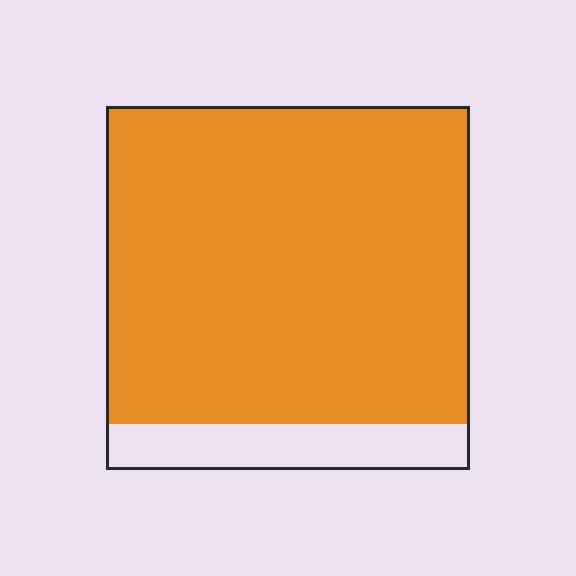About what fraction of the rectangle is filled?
About seven eighths (7/8).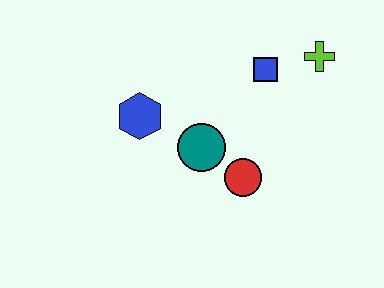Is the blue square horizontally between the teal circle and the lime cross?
Yes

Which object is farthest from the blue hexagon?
The lime cross is farthest from the blue hexagon.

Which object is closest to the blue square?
The lime cross is closest to the blue square.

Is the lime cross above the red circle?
Yes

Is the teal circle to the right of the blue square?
No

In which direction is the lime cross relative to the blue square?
The lime cross is to the right of the blue square.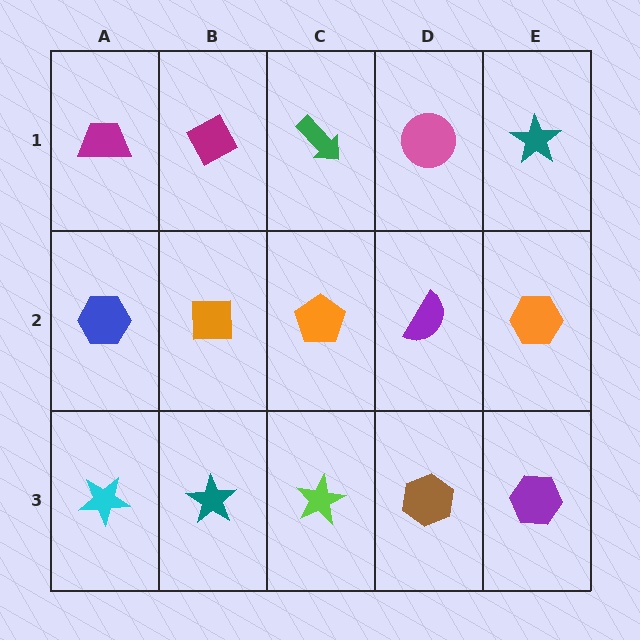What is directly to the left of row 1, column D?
A green arrow.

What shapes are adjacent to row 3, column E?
An orange hexagon (row 2, column E), a brown hexagon (row 3, column D).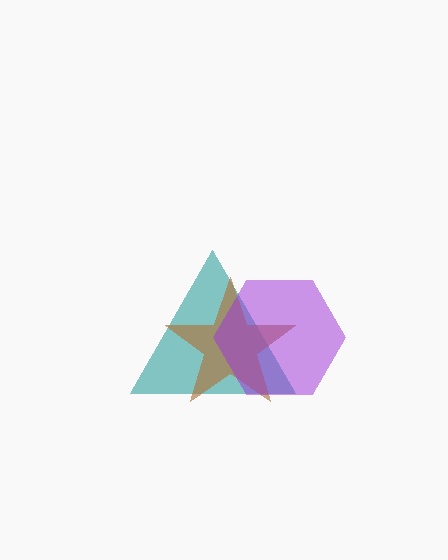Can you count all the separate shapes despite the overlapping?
Yes, there are 3 separate shapes.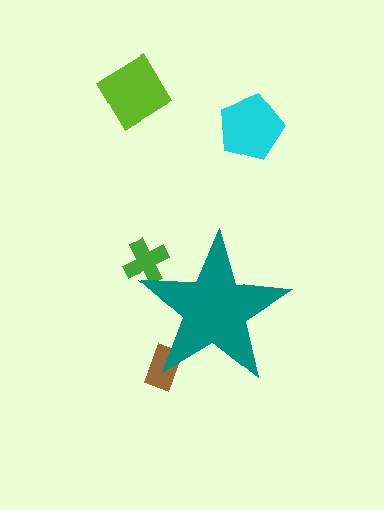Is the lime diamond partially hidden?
No, the lime diamond is fully visible.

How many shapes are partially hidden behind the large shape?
2 shapes are partially hidden.